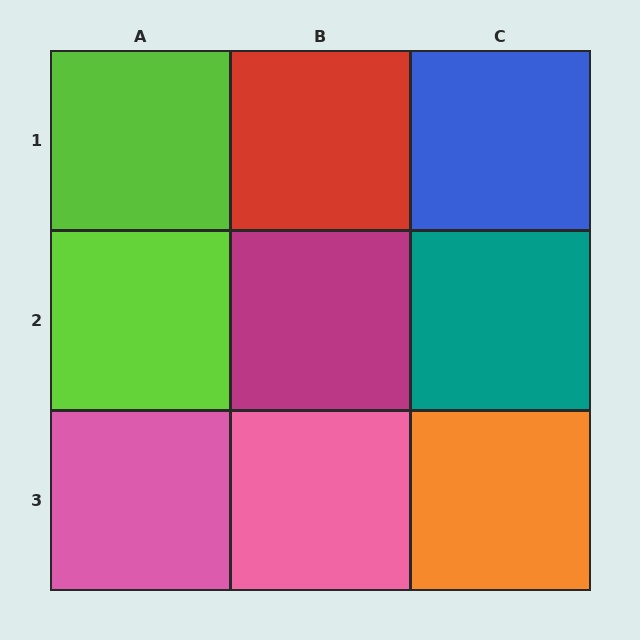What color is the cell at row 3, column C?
Orange.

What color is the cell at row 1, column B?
Red.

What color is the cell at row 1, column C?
Blue.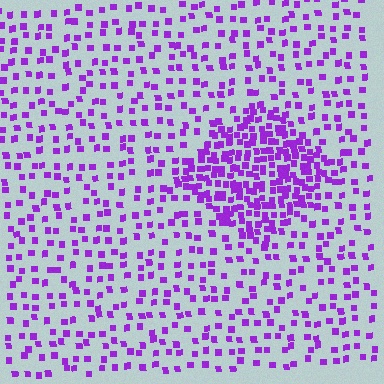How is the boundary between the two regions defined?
The boundary is defined by a change in element density (approximately 2.7x ratio). All elements are the same color, size, and shape.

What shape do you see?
I see a diamond.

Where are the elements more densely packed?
The elements are more densely packed inside the diamond boundary.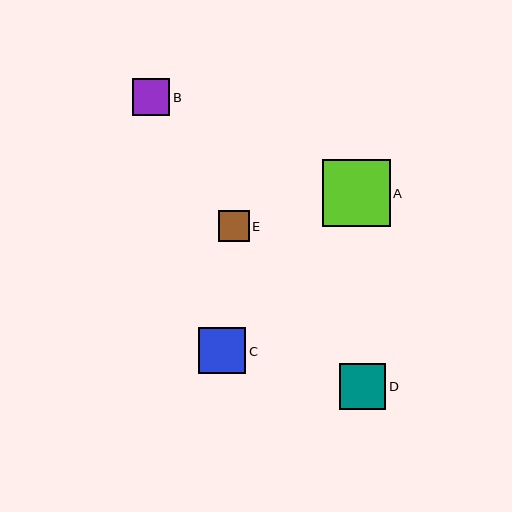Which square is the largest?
Square A is the largest with a size of approximately 68 pixels.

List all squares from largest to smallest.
From largest to smallest: A, C, D, B, E.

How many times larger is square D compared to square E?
Square D is approximately 1.5 times the size of square E.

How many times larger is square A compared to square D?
Square A is approximately 1.5 times the size of square D.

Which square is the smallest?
Square E is the smallest with a size of approximately 31 pixels.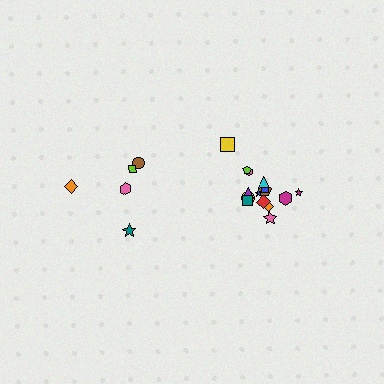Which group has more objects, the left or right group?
The right group.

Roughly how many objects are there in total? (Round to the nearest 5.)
Roughly 20 objects in total.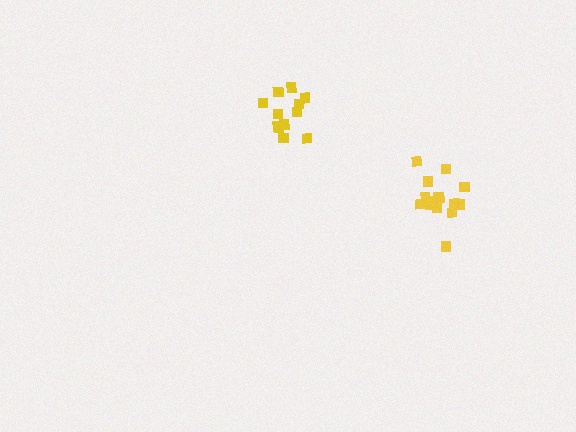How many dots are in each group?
Group 1: 14 dots, Group 2: 12 dots (26 total).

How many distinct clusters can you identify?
There are 2 distinct clusters.